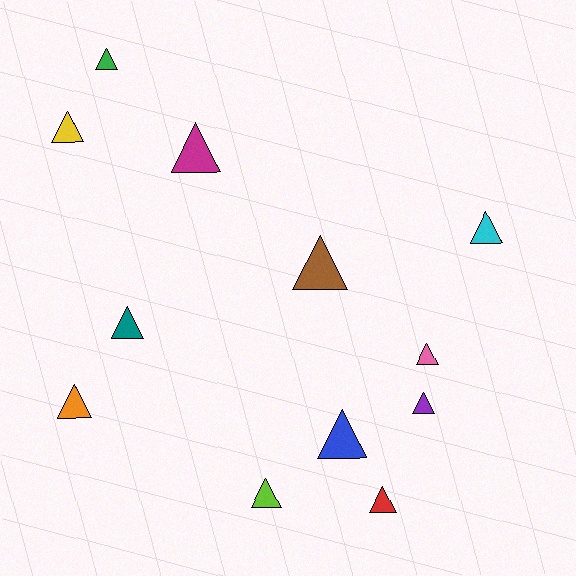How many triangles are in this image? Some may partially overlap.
There are 12 triangles.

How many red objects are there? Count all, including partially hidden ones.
There is 1 red object.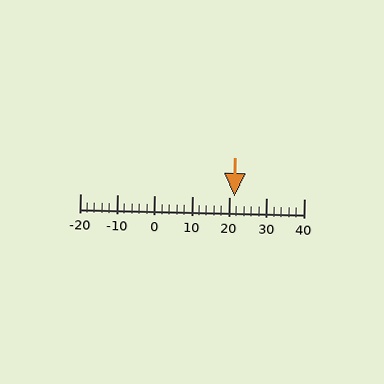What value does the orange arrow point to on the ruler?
The orange arrow points to approximately 22.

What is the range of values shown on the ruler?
The ruler shows values from -20 to 40.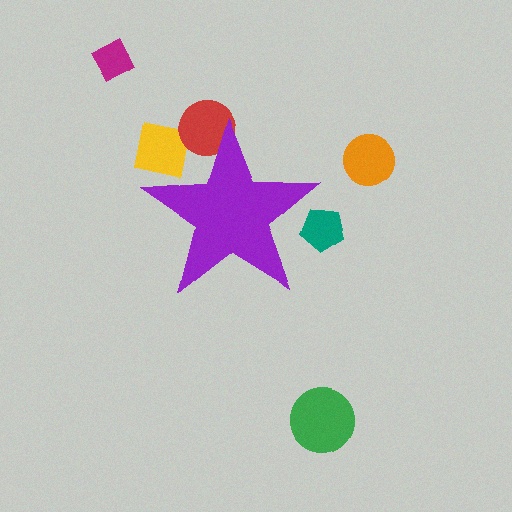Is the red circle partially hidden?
Yes, the red circle is partially hidden behind the purple star.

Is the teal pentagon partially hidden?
Yes, the teal pentagon is partially hidden behind the purple star.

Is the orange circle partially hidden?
No, the orange circle is fully visible.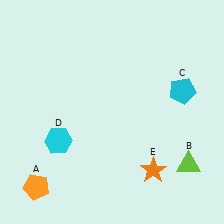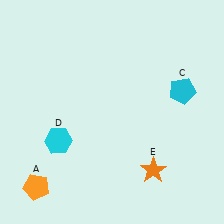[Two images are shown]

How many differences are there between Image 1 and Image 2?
There is 1 difference between the two images.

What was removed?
The lime triangle (B) was removed in Image 2.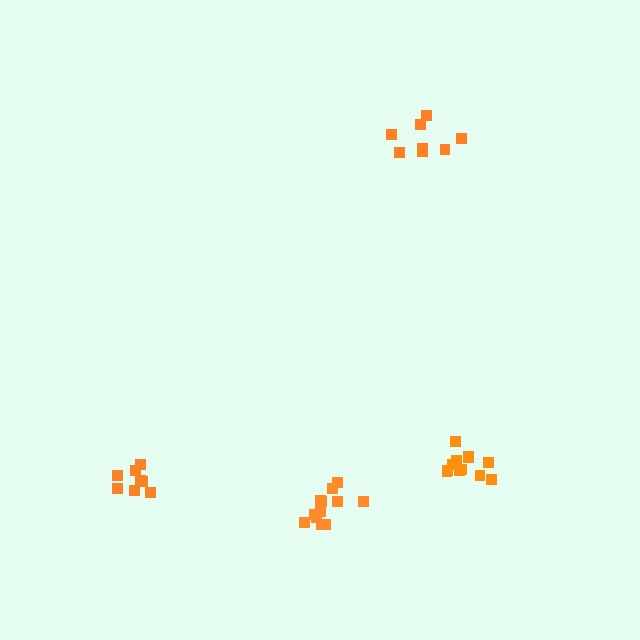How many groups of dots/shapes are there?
There are 4 groups.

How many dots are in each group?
Group 1: 8 dots, Group 2: 8 dots, Group 3: 12 dots, Group 4: 12 dots (40 total).